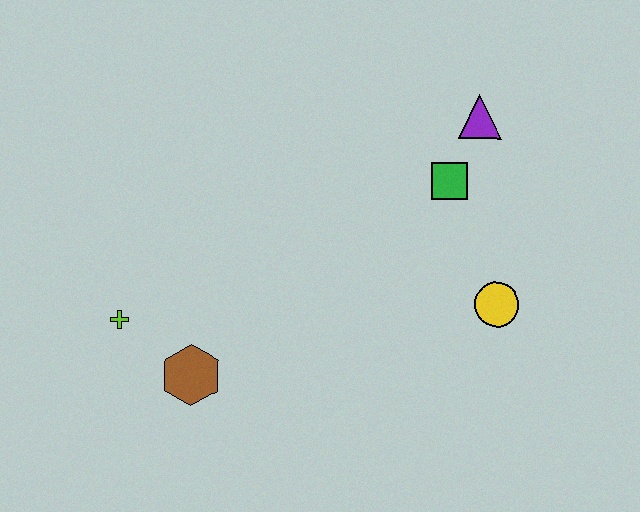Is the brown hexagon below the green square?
Yes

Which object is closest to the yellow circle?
The green square is closest to the yellow circle.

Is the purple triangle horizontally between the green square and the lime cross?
No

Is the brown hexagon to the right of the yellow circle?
No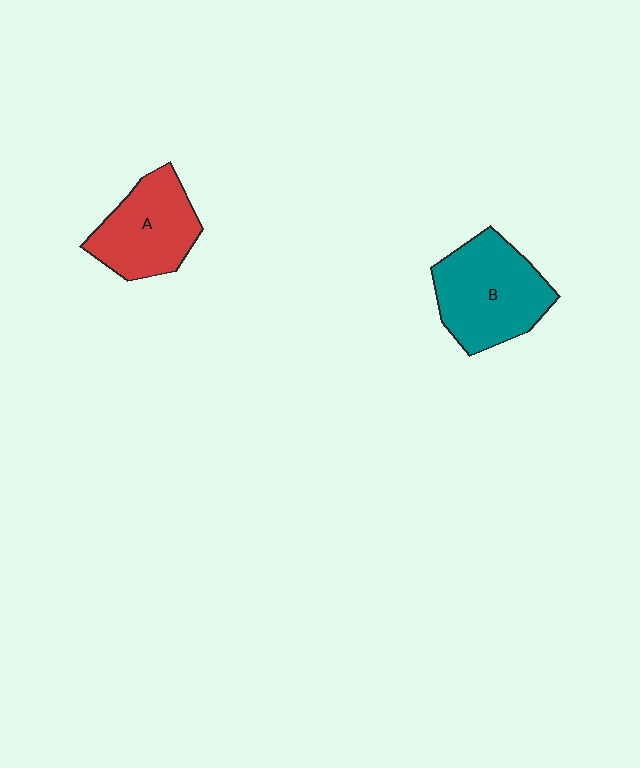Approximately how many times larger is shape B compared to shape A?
Approximately 1.2 times.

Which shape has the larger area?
Shape B (teal).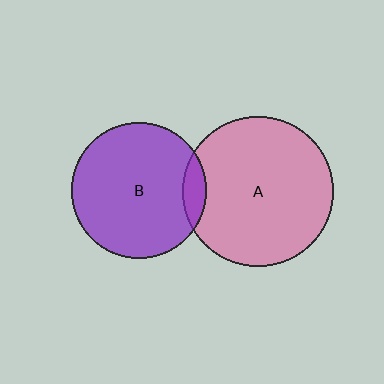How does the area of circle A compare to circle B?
Approximately 1.2 times.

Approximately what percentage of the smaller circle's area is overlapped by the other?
Approximately 10%.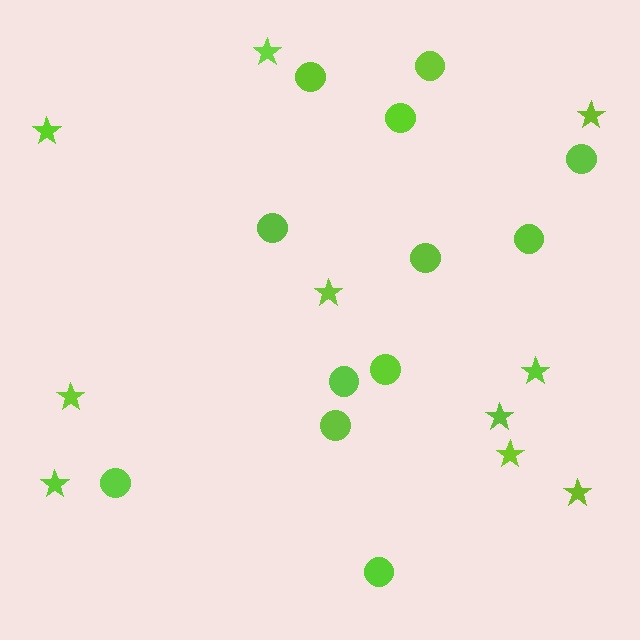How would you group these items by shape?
There are 2 groups: one group of circles (12) and one group of stars (10).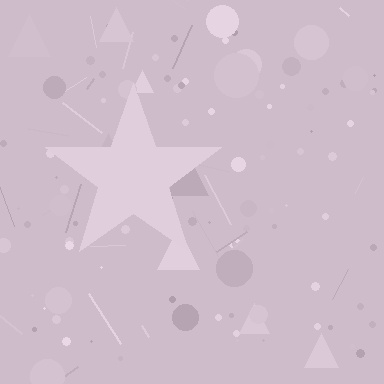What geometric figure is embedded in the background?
A star is embedded in the background.